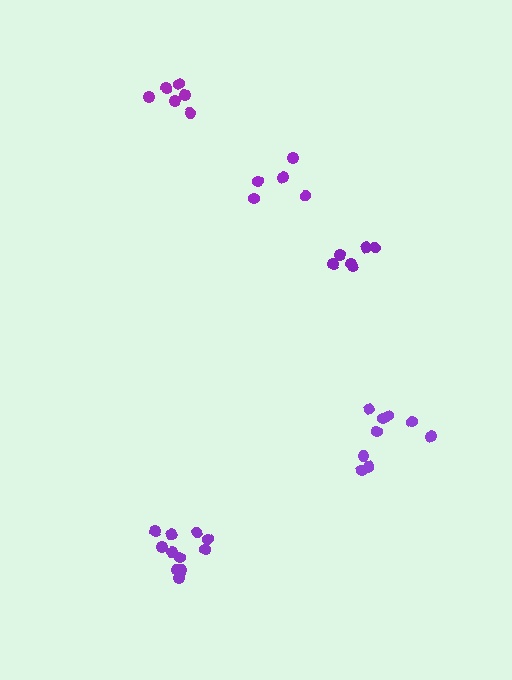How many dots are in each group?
Group 1: 9 dots, Group 2: 6 dots, Group 3: 6 dots, Group 4: 11 dots, Group 5: 5 dots (37 total).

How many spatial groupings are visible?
There are 5 spatial groupings.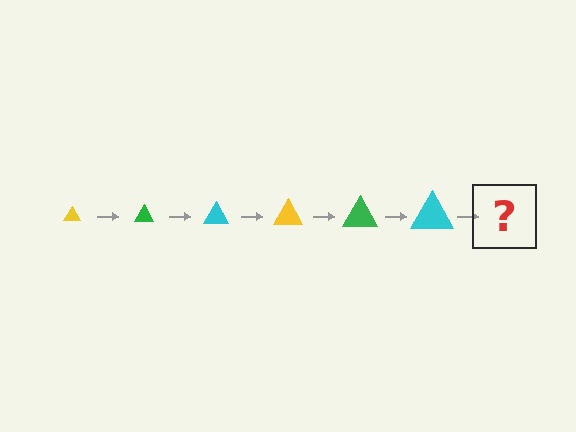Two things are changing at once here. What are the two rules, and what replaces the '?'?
The two rules are that the triangle grows larger each step and the color cycles through yellow, green, and cyan. The '?' should be a yellow triangle, larger than the previous one.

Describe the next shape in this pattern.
It should be a yellow triangle, larger than the previous one.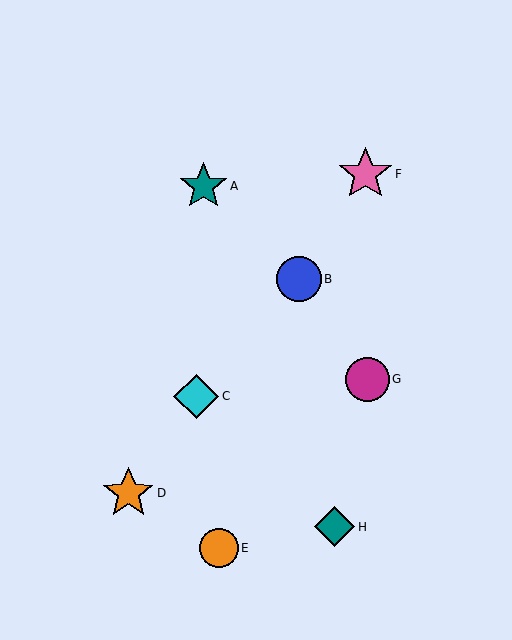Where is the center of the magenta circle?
The center of the magenta circle is at (367, 379).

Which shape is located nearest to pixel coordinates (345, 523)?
The teal diamond (labeled H) at (335, 527) is nearest to that location.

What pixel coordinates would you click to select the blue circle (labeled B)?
Click at (299, 279) to select the blue circle B.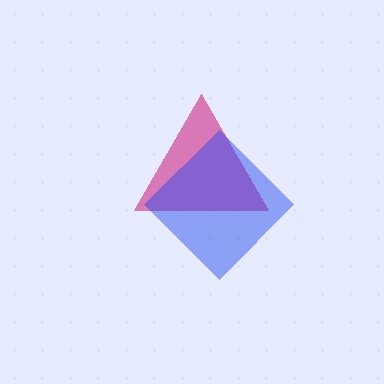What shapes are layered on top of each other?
The layered shapes are: a magenta triangle, a blue diamond.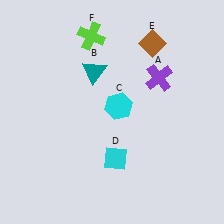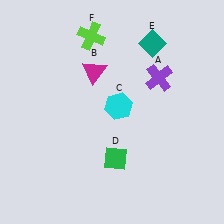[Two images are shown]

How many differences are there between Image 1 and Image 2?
There are 3 differences between the two images.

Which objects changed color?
B changed from teal to magenta. D changed from cyan to green. E changed from brown to teal.